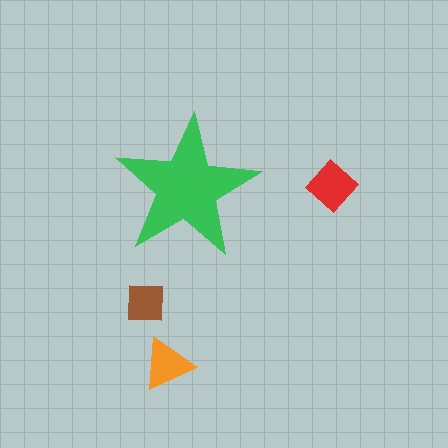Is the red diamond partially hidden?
No, the red diamond is fully visible.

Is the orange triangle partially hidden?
No, the orange triangle is fully visible.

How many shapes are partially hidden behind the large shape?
0 shapes are partially hidden.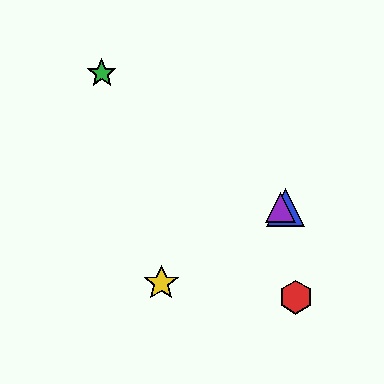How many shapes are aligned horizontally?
2 shapes (the blue triangle, the purple triangle) are aligned horizontally.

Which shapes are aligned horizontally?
The blue triangle, the purple triangle are aligned horizontally.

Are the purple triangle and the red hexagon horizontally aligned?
No, the purple triangle is at y≈207 and the red hexagon is at y≈297.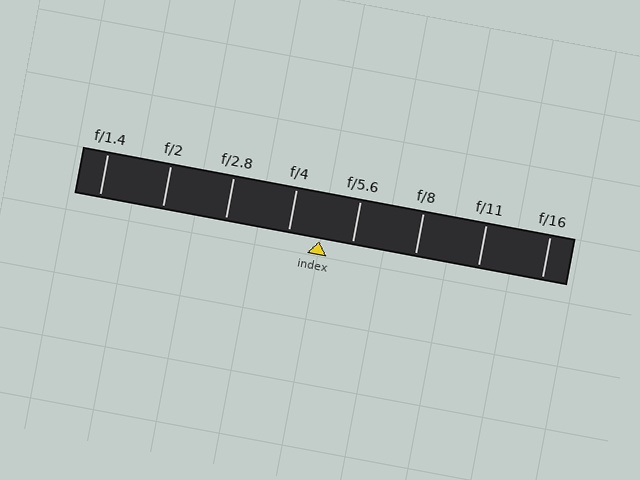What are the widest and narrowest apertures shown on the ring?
The widest aperture shown is f/1.4 and the narrowest is f/16.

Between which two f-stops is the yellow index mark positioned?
The index mark is between f/4 and f/5.6.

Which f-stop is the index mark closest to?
The index mark is closest to f/4.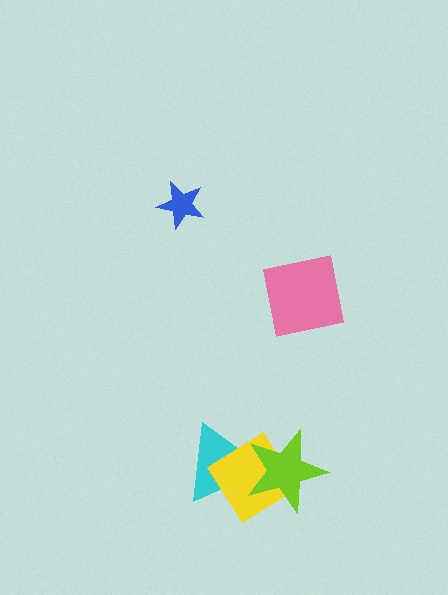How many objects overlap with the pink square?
0 objects overlap with the pink square.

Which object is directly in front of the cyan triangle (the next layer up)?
The yellow diamond is directly in front of the cyan triangle.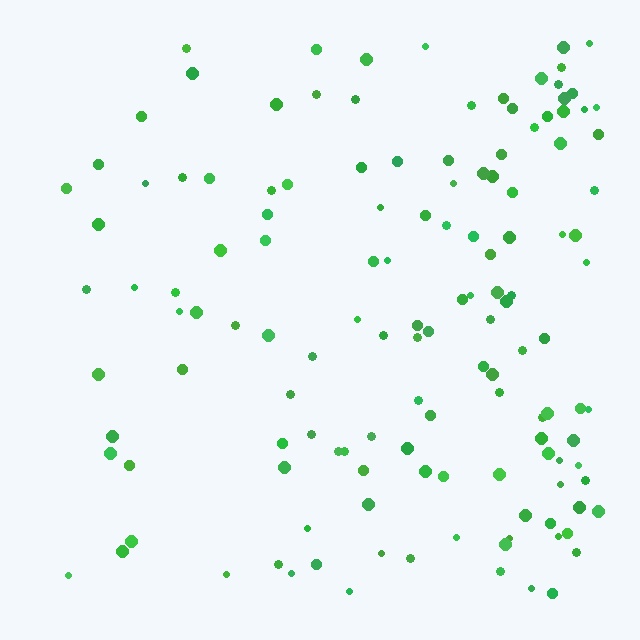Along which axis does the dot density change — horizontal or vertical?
Horizontal.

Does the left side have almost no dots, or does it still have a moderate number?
Still a moderate number, just noticeably fewer than the right.